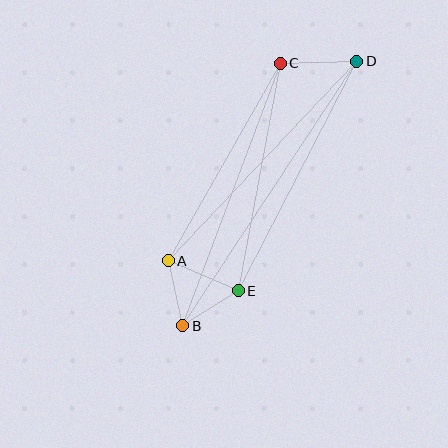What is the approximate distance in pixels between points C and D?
The distance between C and D is approximately 76 pixels.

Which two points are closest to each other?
Points B and E are closest to each other.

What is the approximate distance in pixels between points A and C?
The distance between A and C is approximately 227 pixels.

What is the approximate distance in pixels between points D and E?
The distance between D and E is approximately 258 pixels.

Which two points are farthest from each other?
Points B and D are farthest from each other.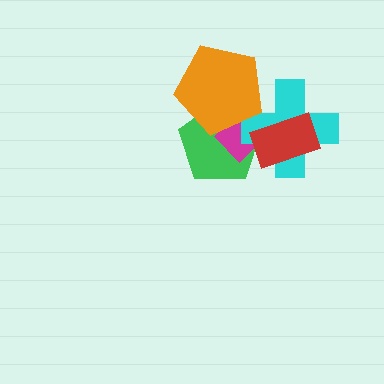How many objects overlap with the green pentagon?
4 objects overlap with the green pentagon.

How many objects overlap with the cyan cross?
4 objects overlap with the cyan cross.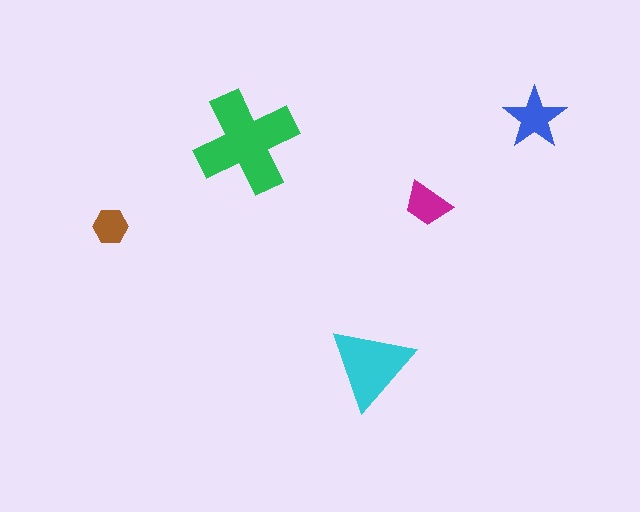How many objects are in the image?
There are 5 objects in the image.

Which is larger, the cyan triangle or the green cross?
The green cross.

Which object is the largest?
The green cross.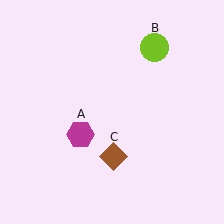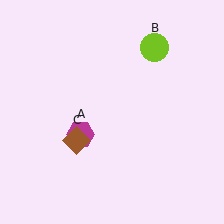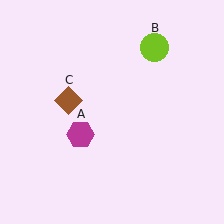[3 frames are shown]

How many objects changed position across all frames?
1 object changed position: brown diamond (object C).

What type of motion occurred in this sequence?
The brown diamond (object C) rotated clockwise around the center of the scene.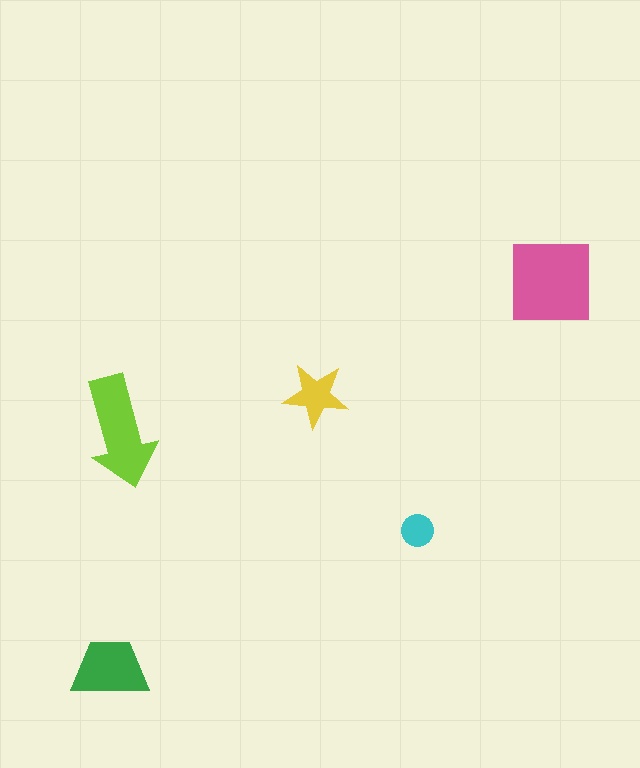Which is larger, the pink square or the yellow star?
The pink square.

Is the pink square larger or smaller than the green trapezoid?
Larger.